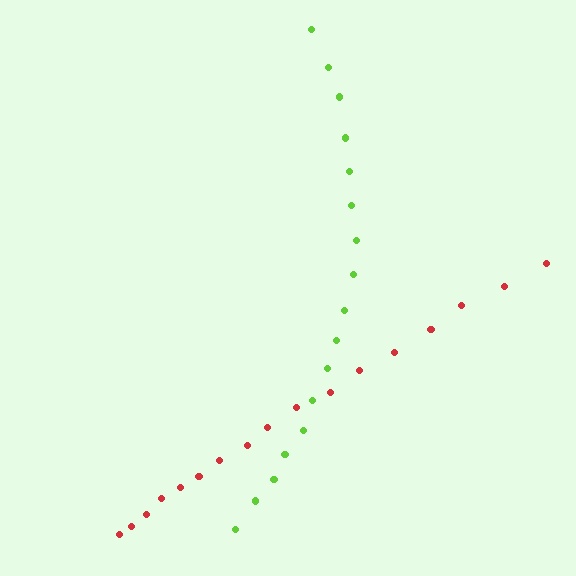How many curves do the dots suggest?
There are 2 distinct paths.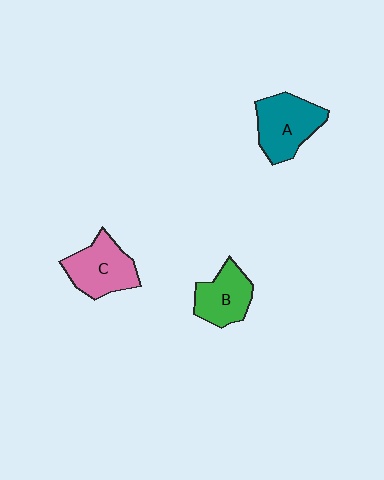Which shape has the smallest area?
Shape B (green).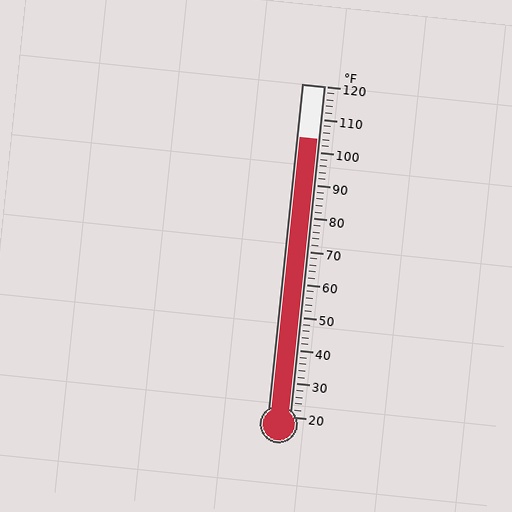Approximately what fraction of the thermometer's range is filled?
The thermometer is filled to approximately 85% of its range.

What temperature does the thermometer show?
The thermometer shows approximately 104°F.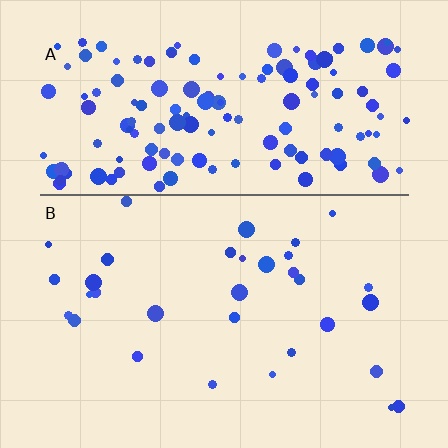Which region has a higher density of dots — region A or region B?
A (the top).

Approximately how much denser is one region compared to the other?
Approximately 4.6× — region A over region B.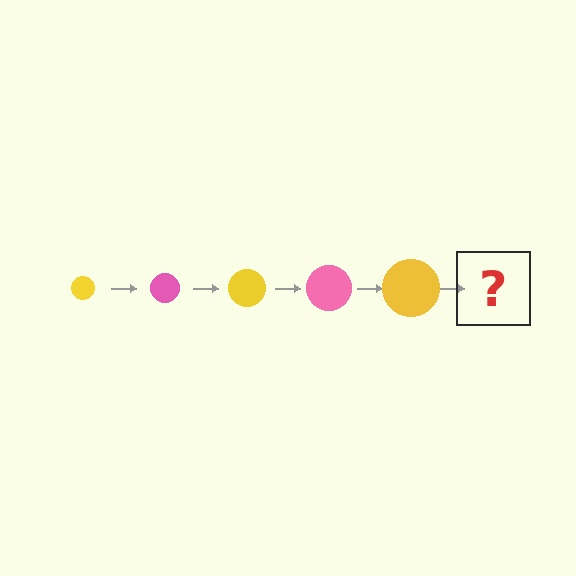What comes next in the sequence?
The next element should be a pink circle, larger than the previous one.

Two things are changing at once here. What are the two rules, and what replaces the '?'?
The two rules are that the circle grows larger each step and the color cycles through yellow and pink. The '?' should be a pink circle, larger than the previous one.